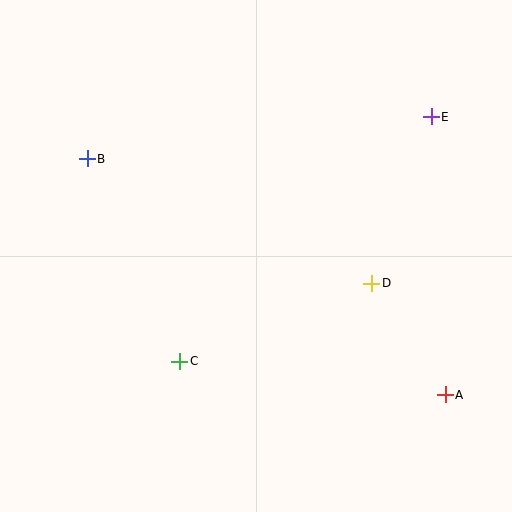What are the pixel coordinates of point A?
Point A is at (445, 395).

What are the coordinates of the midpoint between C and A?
The midpoint between C and A is at (312, 378).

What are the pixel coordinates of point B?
Point B is at (87, 159).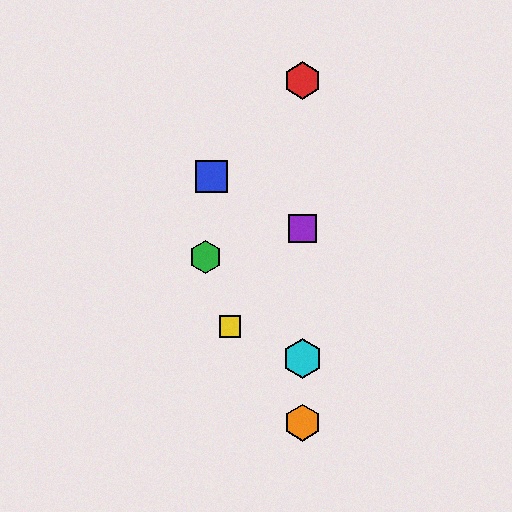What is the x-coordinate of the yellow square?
The yellow square is at x≈230.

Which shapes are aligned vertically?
The red hexagon, the purple square, the orange hexagon, the cyan hexagon are aligned vertically.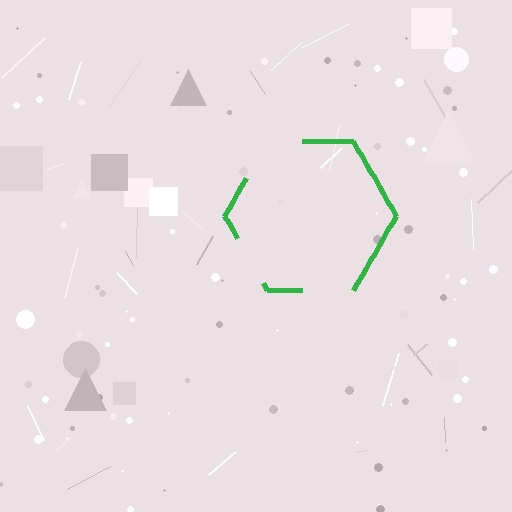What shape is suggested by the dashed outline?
The dashed outline suggests a hexagon.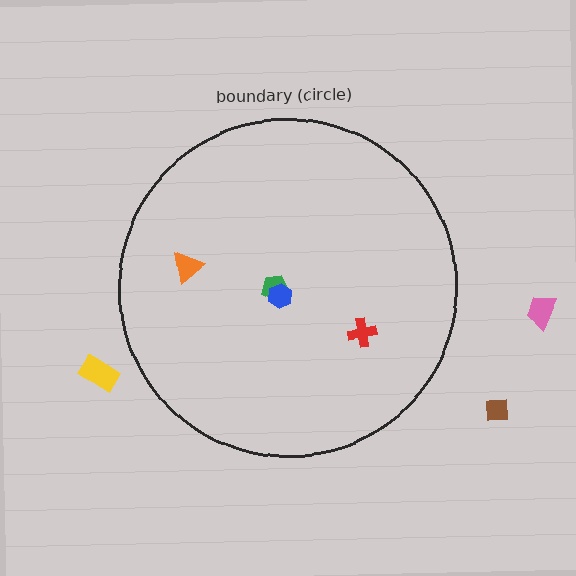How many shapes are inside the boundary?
4 inside, 3 outside.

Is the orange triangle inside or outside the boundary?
Inside.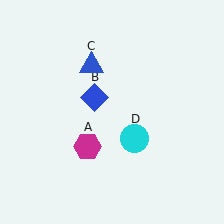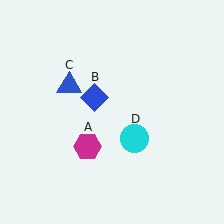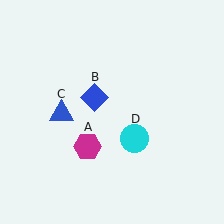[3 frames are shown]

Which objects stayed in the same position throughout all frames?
Magenta hexagon (object A) and blue diamond (object B) and cyan circle (object D) remained stationary.